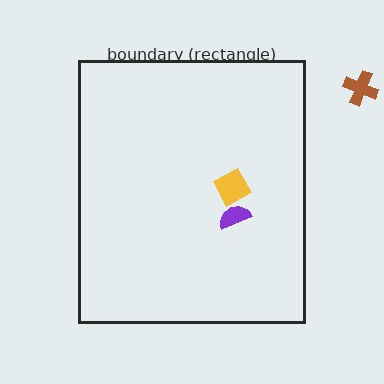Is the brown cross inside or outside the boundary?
Outside.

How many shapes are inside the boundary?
2 inside, 1 outside.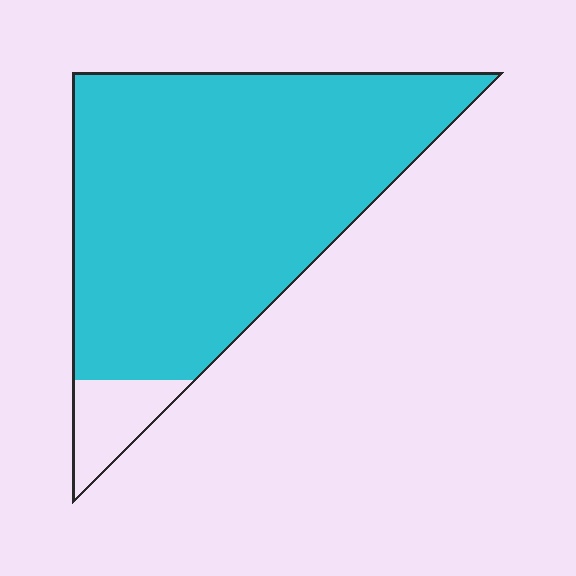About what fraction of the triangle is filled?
About nine tenths (9/10).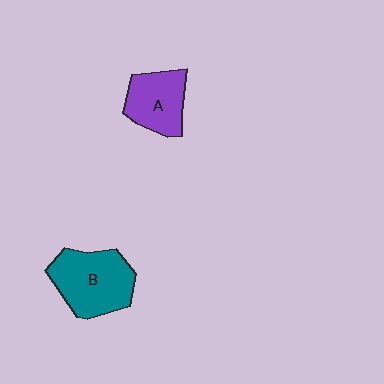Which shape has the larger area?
Shape B (teal).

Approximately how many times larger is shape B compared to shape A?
Approximately 1.4 times.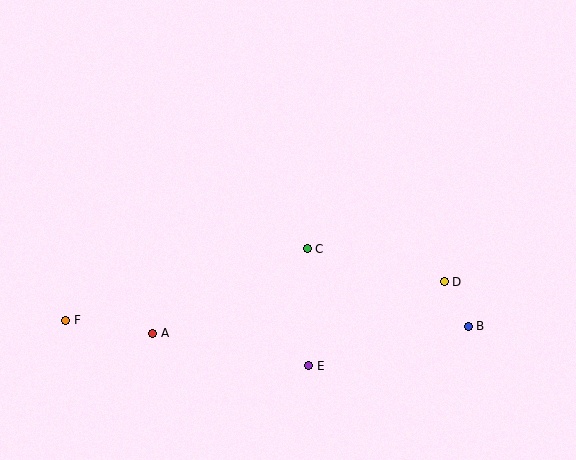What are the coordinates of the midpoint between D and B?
The midpoint between D and B is at (456, 304).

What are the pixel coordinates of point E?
Point E is at (309, 366).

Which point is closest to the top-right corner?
Point D is closest to the top-right corner.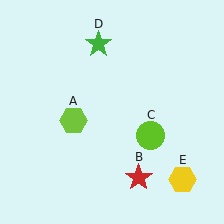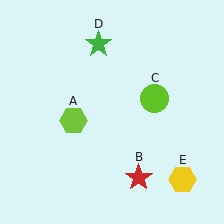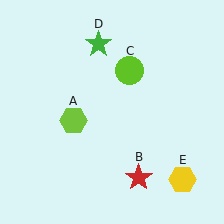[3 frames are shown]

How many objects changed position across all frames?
1 object changed position: lime circle (object C).